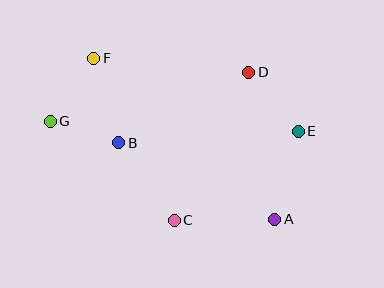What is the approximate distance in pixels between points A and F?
The distance between A and F is approximately 242 pixels.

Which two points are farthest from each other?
Points E and G are farthest from each other.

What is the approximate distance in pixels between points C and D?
The distance between C and D is approximately 166 pixels.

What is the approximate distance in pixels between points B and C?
The distance between B and C is approximately 95 pixels.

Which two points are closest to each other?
Points B and G are closest to each other.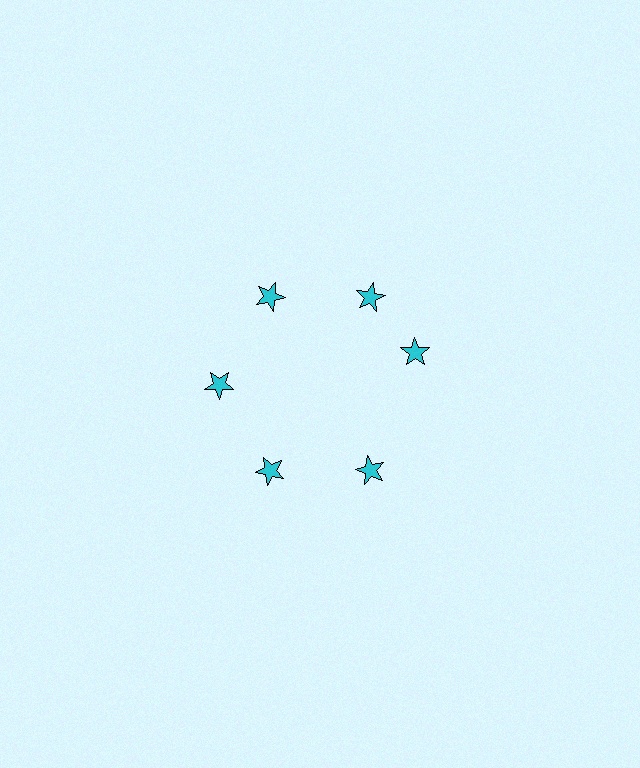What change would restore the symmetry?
The symmetry would be restored by rotating it back into even spacing with its neighbors so that all 6 stars sit at equal angles and equal distance from the center.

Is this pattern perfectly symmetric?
No. The 6 cyan stars are arranged in a ring, but one element near the 3 o'clock position is rotated out of alignment along the ring, breaking the 6-fold rotational symmetry.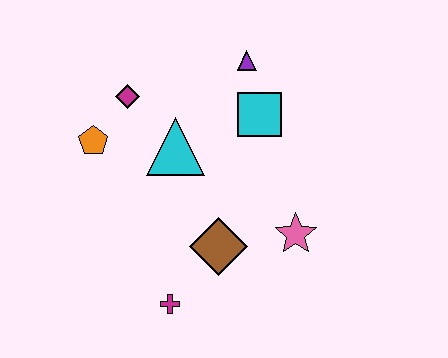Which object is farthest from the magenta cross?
The purple triangle is farthest from the magenta cross.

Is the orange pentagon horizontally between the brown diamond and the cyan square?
No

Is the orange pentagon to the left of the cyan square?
Yes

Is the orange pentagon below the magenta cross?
No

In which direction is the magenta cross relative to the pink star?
The magenta cross is to the left of the pink star.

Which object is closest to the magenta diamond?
The orange pentagon is closest to the magenta diamond.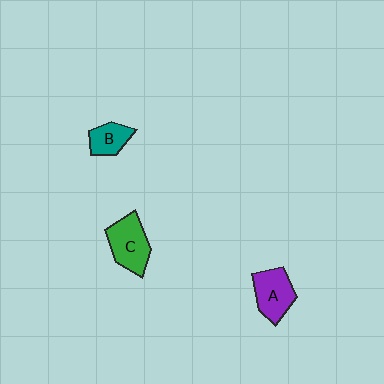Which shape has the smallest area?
Shape B (teal).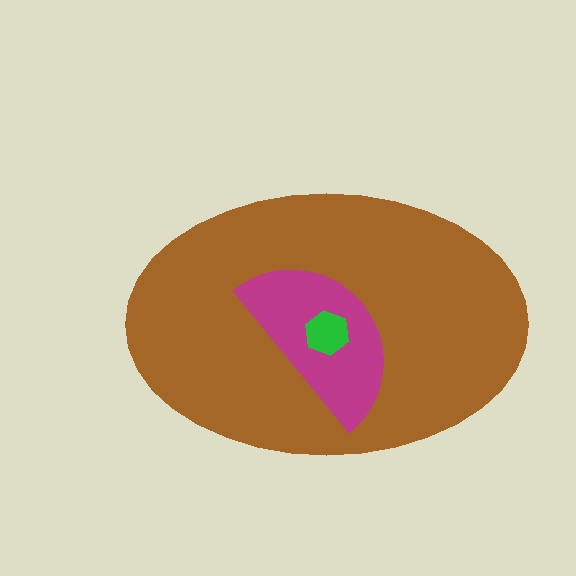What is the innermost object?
The green hexagon.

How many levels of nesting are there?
3.